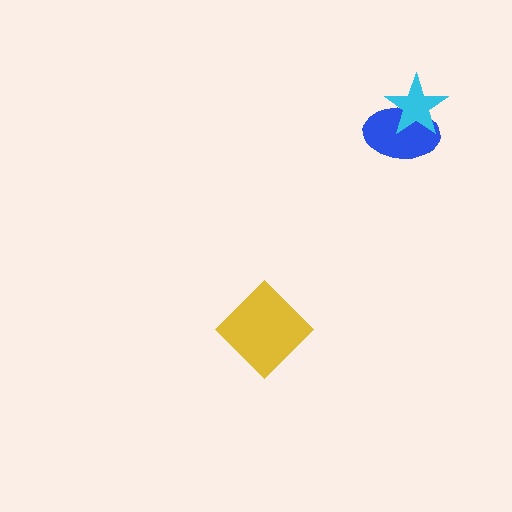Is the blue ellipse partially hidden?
Yes, it is partially covered by another shape.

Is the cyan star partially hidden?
No, no other shape covers it.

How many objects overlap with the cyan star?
1 object overlaps with the cyan star.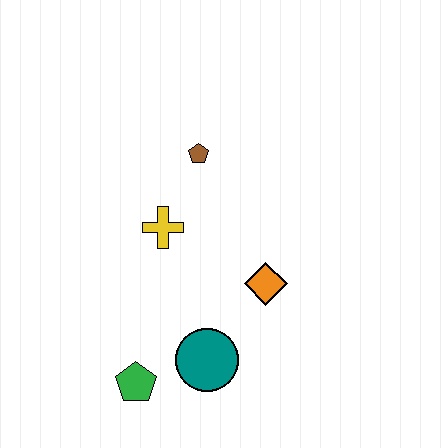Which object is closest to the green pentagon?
The teal circle is closest to the green pentagon.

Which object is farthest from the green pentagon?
The brown pentagon is farthest from the green pentagon.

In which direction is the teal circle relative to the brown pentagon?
The teal circle is below the brown pentagon.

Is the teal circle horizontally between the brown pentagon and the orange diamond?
Yes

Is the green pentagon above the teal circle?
No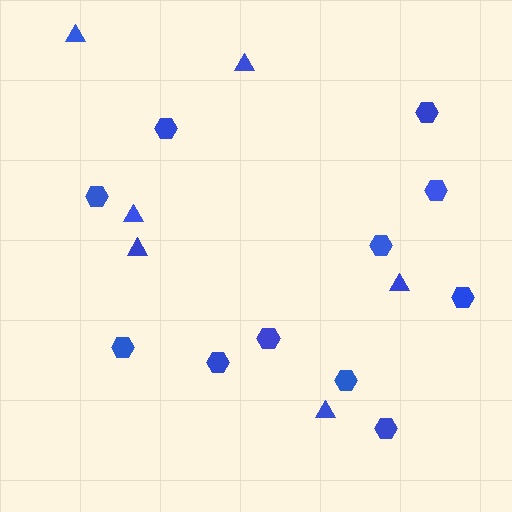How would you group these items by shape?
There are 2 groups: one group of hexagons (11) and one group of triangles (6).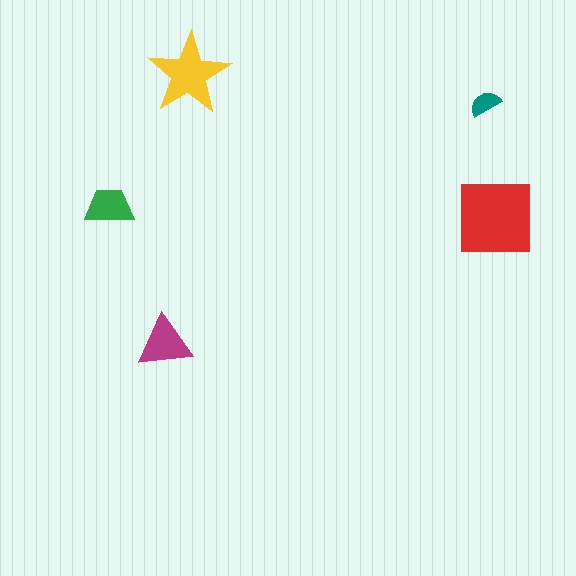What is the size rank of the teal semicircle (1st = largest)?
5th.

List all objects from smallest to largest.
The teal semicircle, the green trapezoid, the magenta triangle, the yellow star, the red square.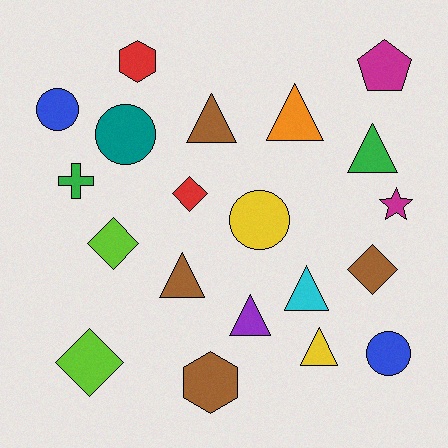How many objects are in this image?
There are 20 objects.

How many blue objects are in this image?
There are 2 blue objects.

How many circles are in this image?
There are 4 circles.